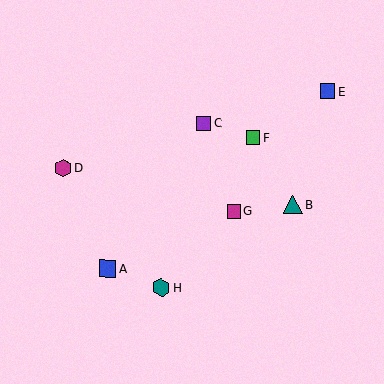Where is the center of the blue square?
The center of the blue square is at (328, 91).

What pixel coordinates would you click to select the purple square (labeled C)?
Click at (204, 123) to select the purple square C.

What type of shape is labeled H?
Shape H is a teal hexagon.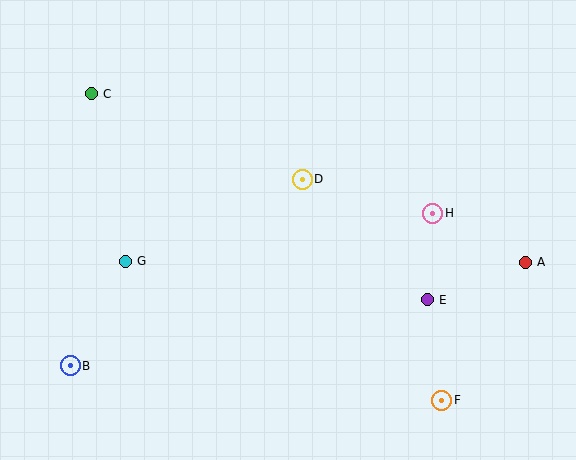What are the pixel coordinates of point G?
Point G is at (125, 261).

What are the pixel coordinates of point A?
Point A is at (525, 262).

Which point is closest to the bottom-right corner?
Point F is closest to the bottom-right corner.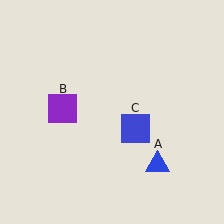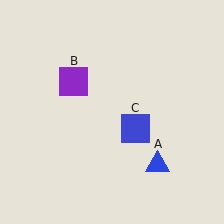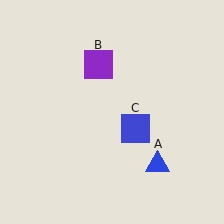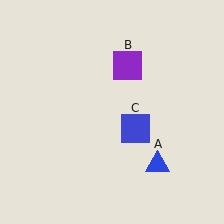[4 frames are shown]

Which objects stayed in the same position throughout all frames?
Blue triangle (object A) and blue square (object C) remained stationary.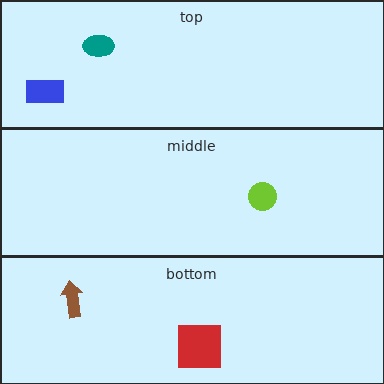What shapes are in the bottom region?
The red square, the brown arrow.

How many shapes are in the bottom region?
2.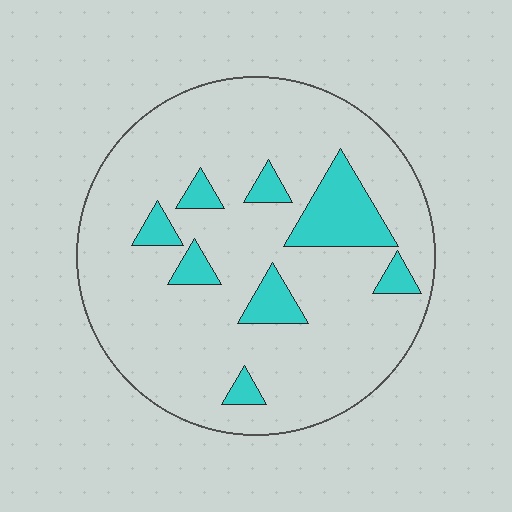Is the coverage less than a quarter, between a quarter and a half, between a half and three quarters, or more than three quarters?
Less than a quarter.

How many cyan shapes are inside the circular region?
8.